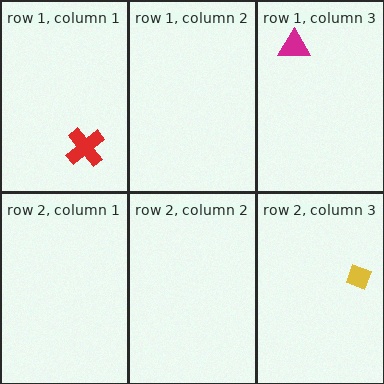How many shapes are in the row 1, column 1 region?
1.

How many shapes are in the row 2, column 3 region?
1.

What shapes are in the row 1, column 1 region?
The red cross.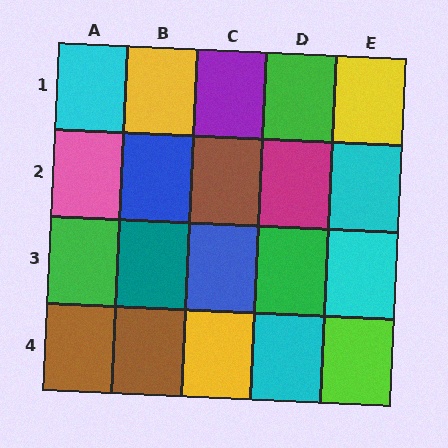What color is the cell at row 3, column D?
Green.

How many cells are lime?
1 cell is lime.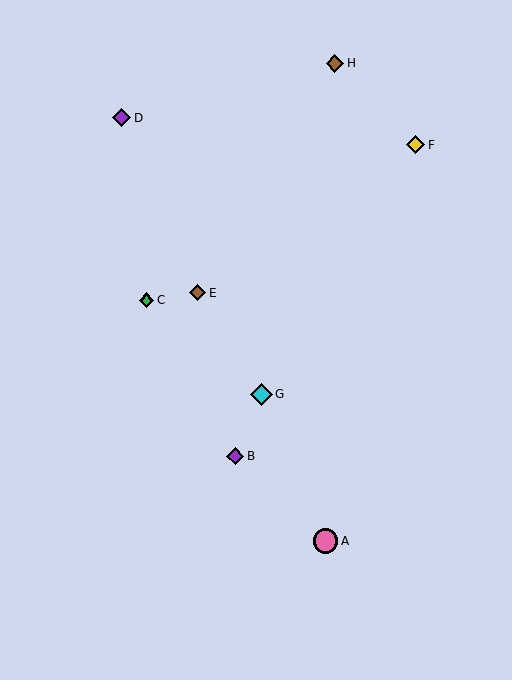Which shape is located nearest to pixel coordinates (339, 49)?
The brown diamond (labeled H) at (335, 63) is nearest to that location.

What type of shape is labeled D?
Shape D is a purple diamond.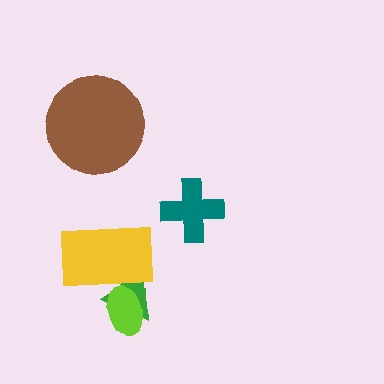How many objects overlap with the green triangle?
2 objects overlap with the green triangle.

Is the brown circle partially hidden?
No, no other shape covers it.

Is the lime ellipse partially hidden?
Yes, it is partially covered by another shape.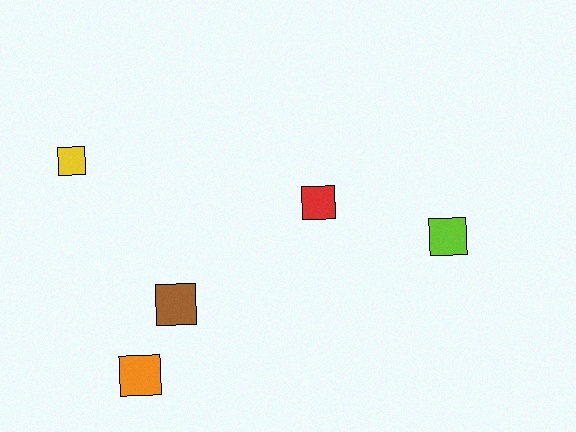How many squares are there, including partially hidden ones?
There are 5 squares.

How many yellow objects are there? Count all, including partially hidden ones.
There is 1 yellow object.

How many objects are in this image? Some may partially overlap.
There are 5 objects.